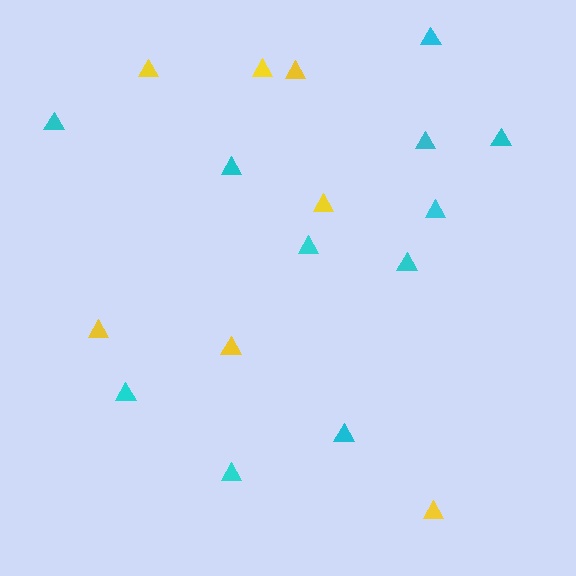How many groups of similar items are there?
There are 2 groups: one group of cyan triangles (11) and one group of yellow triangles (7).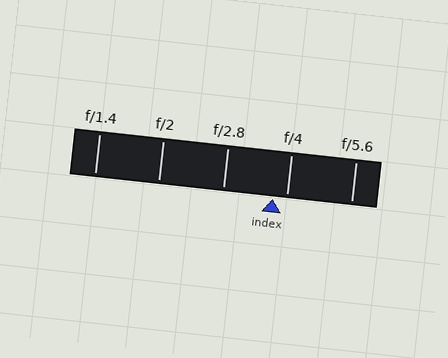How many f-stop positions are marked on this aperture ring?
There are 5 f-stop positions marked.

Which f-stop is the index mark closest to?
The index mark is closest to f/4.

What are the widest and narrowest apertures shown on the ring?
The widest aperture shown is f/1.4 and the narrowest is f/5.6.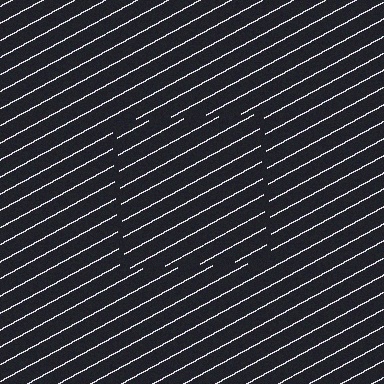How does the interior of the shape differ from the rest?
The interior of the shape contains the same grating, shifted by half a period — the contour is defined by the phase discontinuity where line-ends from the inner and outer gratings abut.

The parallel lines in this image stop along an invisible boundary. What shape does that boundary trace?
An illusory square. The interior of the shape contains the same grating, shifted by half a period — the contour is defined by the phase discontinuity where line-ends from the inner and outer gratings abut.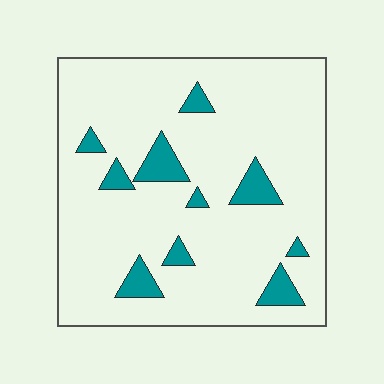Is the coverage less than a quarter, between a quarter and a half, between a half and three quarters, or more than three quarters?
Less than a quarter.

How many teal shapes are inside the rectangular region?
10.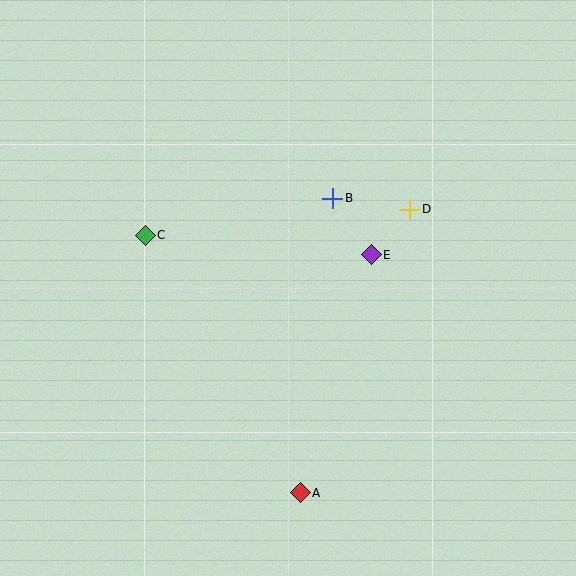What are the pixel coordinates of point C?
Point C is at (145, 235).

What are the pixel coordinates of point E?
Point E is at (371, 255).